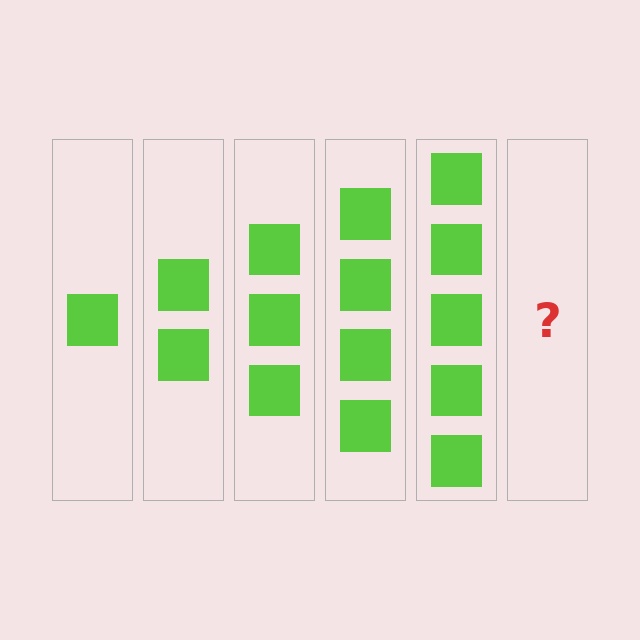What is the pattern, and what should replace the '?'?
The pattern is that each step adds one more square. The '?' should be 6 squares.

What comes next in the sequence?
The next element should be 6 squares.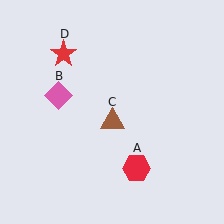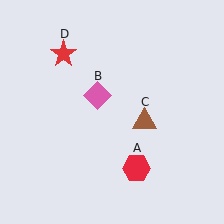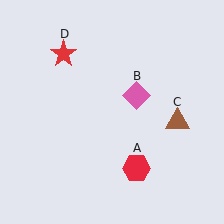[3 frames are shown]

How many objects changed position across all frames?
2 objects changed position: pink diamond (object B), brown triangle (object C).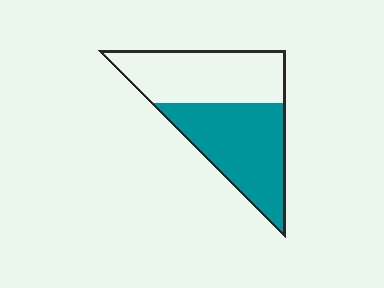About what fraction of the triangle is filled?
About one half (1/2).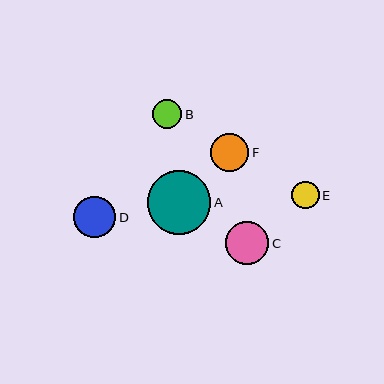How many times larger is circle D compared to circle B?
Circle D is approximately 1.4 times the size of circle B.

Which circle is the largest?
Circle A is the largest with a size of approximately 64 pixels.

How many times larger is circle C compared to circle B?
Circle C is approximately 1.5 times the size of circle B.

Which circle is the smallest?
Circle E is the smallest with a size of approximately 28 pixels.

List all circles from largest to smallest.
From largest to smallest: A, C, D, F, B, E.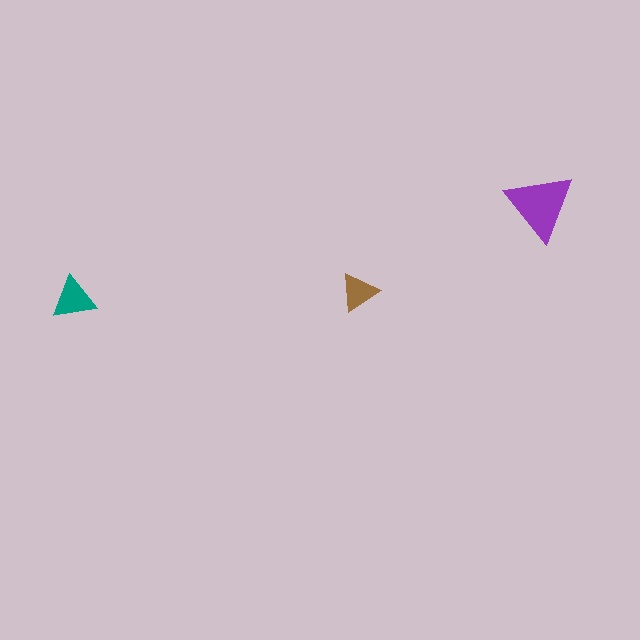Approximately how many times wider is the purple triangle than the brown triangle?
About 2 times wider.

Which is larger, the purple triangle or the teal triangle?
The purple one.